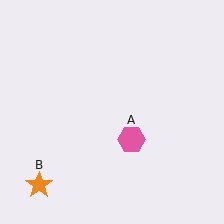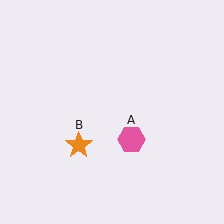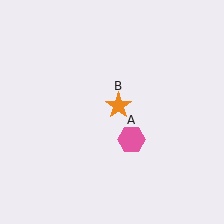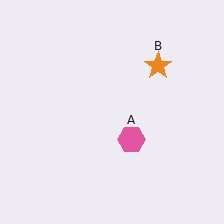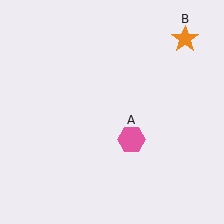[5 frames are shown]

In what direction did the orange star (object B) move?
The orange star (object B) moved up and to the right.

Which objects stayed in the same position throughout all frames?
Pink hexagon (object A) remained stationary.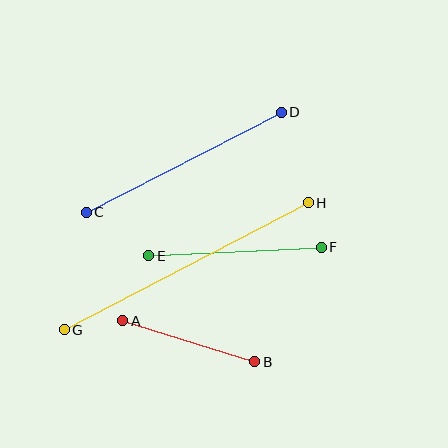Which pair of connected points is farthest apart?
Points G and H are farthest apart.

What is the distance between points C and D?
The distance is approximately 219 pixels.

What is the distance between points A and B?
The distance is approximately 138 pixels.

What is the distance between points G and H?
The distance is approximately 275 pixels.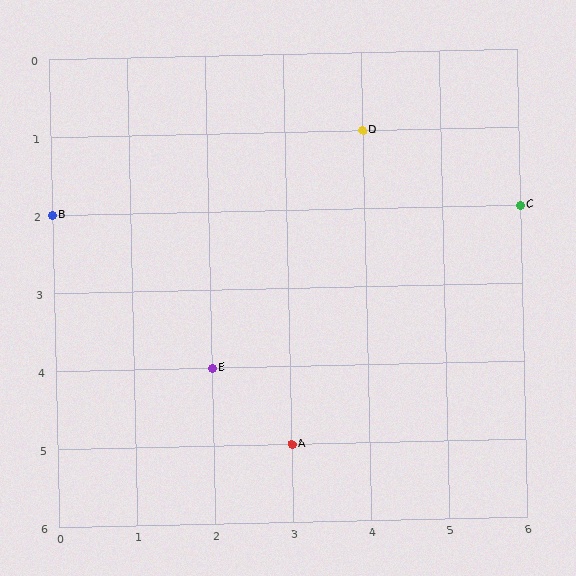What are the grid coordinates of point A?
Point A is at grid coordinates (3, 5).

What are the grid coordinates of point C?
Point C is at grid coordinates (6, 2).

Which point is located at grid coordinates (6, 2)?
Point C is at (6, 2).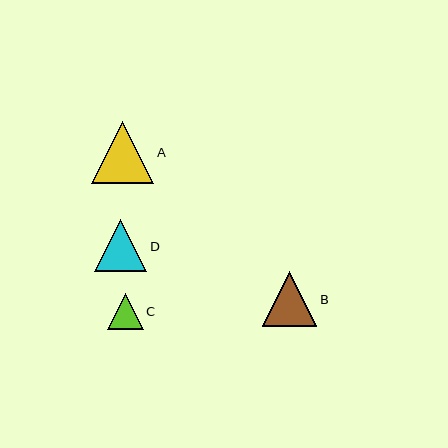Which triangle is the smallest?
Triangle C is the smallest with a size of approximately 36 pixels.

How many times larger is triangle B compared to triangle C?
Triangle B is approximately 1.5 times the size of triangle C.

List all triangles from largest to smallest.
From largest to smallest: A, B, D, C.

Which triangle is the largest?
Triangle A is the largest with a size of approximately 62 pixels.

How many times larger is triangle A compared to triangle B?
Triangle A is approximately 1.1 times the size of triangle B.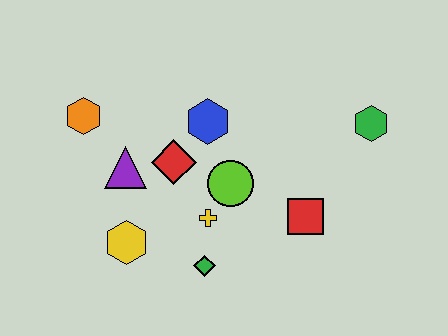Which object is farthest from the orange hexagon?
The green hexagon is farthest from the orange hexagon.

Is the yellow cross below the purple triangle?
Yes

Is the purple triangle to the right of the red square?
No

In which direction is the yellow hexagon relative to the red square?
The yellow hexagon is to the left of the red square.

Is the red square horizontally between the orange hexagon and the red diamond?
No